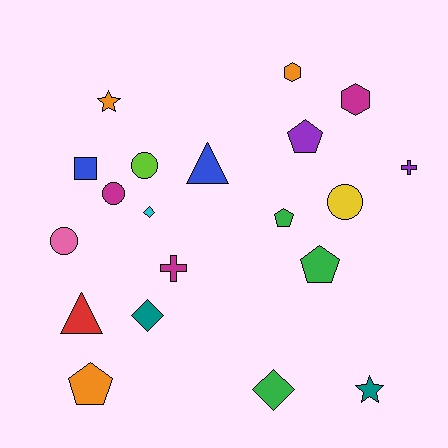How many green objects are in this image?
There are 3 green objects.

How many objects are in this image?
There are 20 objects.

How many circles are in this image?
There are 4 circles.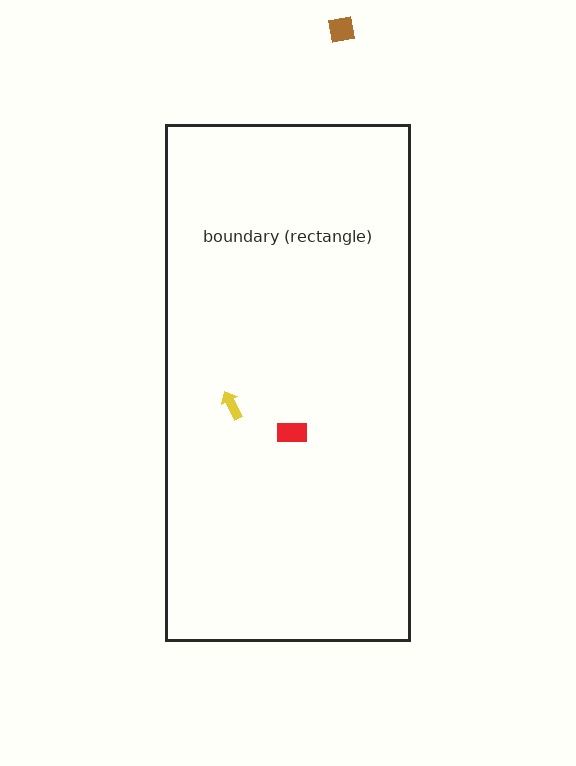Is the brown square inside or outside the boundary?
Outside.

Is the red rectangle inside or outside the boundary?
Inside.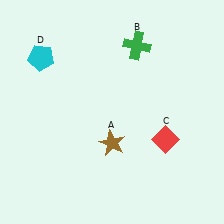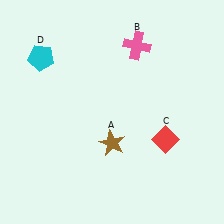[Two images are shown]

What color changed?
The cross (B) changed from green in Image 1 to pink in Image 2.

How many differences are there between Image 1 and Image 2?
There is 1 difference between the two images.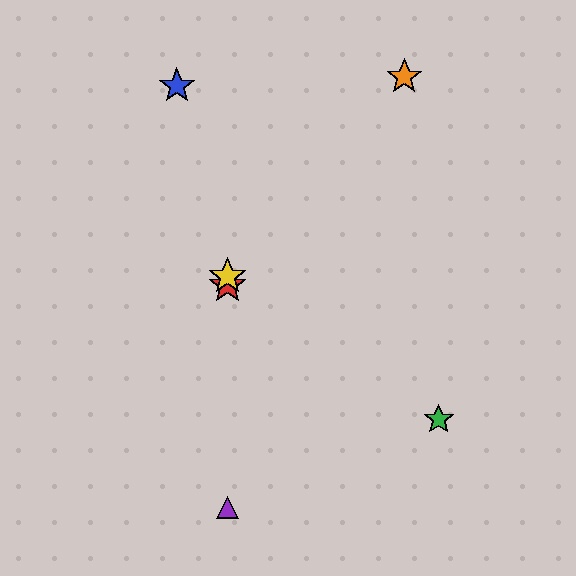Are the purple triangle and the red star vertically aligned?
Yes, both are at x≈227.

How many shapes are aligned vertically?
3 shapes (the red star, the yellow star, the purple triangle) are aligned vertically.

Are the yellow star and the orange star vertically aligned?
No, the yellow star is at x≈227 and the orange star is at x≈404.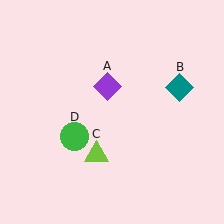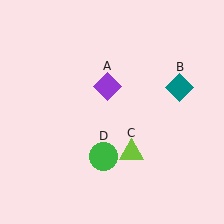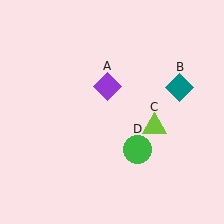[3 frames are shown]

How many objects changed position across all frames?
2 objects changed position: lime triangle (object C), green circle (object D).